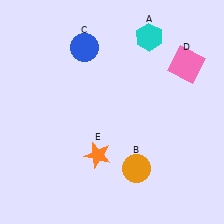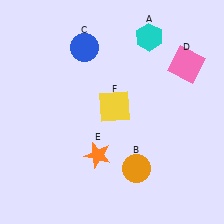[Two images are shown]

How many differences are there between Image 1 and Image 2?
There is 1 difference between the two images.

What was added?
A yellow square (F) was added in Image 2.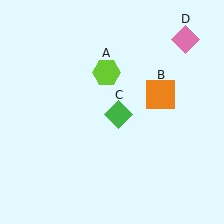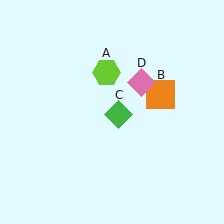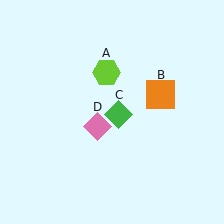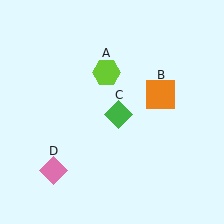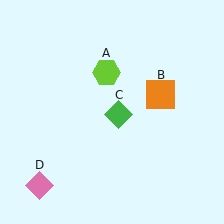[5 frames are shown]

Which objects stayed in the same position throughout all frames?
Lime hexagon (object A) and orange square (object B) and green diamond (object C) remained stationary.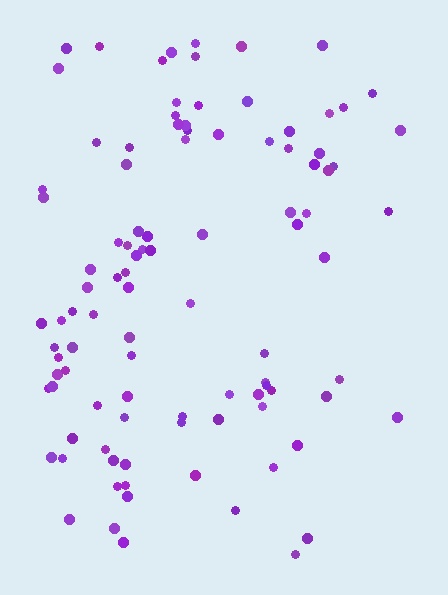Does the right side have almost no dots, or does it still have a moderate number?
Still a moderate number, just noticeably fewer than the left.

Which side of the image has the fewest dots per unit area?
The right.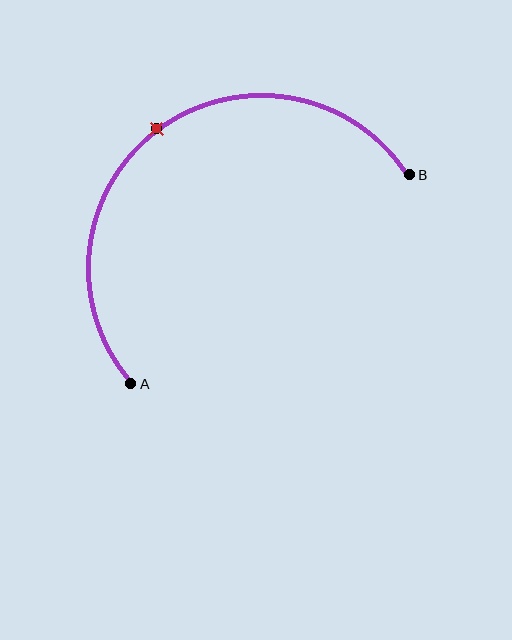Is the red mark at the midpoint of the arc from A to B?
Yes. The red mark lies on the arc at equal arc-length from both A and B — it is the arc midpoint.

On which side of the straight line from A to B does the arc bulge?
The arc bulges above and to the left of the straight line connecting A and B.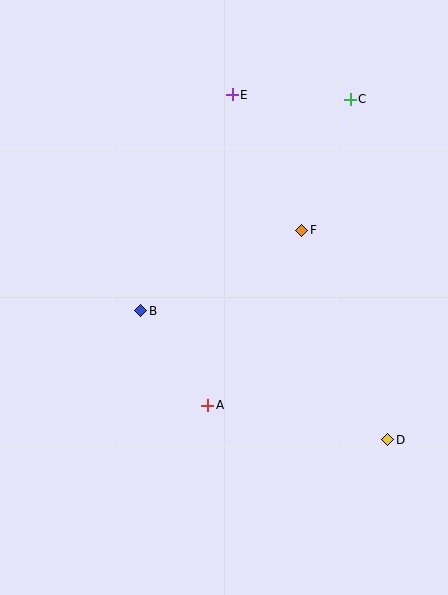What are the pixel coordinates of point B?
Point B is at (141, 311).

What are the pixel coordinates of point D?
Point D is at (388, 440).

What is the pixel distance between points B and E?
The distance between B and E is 235 pixels.